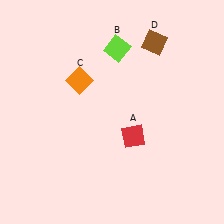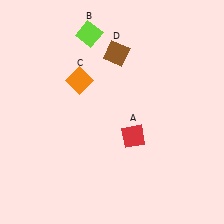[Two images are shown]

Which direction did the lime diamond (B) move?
The lime diamond (B) moved left.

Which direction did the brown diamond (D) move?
The brown diamond (D) moved left.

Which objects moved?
The objects that moved are: the lime diamond (B), the brown diamond (D).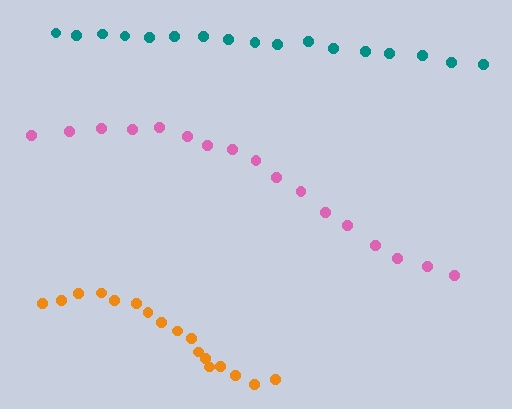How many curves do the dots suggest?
There are 3 distinct paths.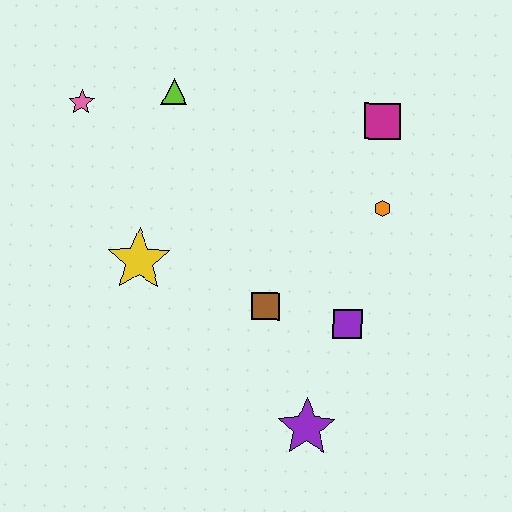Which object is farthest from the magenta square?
The purple star is farthest from the magenta square.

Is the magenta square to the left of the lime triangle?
No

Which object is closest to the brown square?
The purple square is closest to the brown square.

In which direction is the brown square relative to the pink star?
The brown square is below the pink star.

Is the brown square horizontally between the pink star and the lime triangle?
No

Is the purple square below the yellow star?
Yes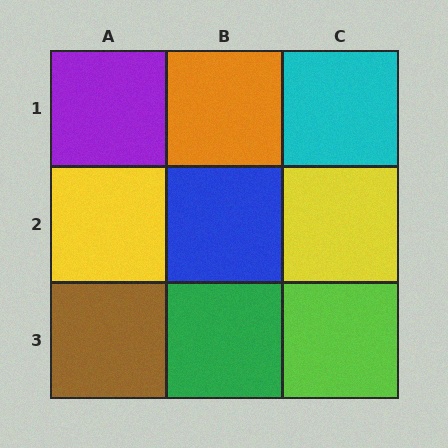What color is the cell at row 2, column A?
Yellow.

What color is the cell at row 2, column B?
Blue.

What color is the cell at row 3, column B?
Green.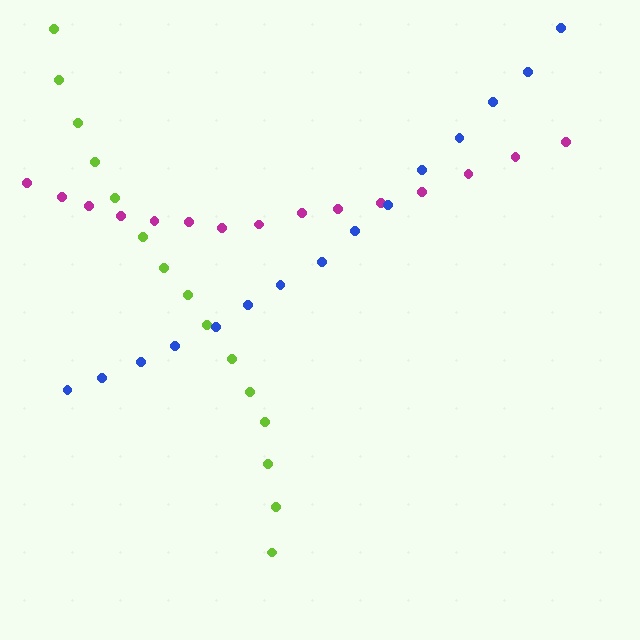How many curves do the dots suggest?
There are 3 distinct paths.